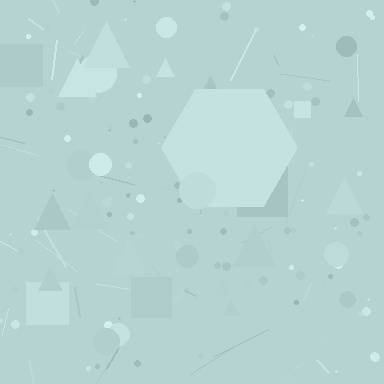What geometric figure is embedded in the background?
A hexagon is embedded in the background.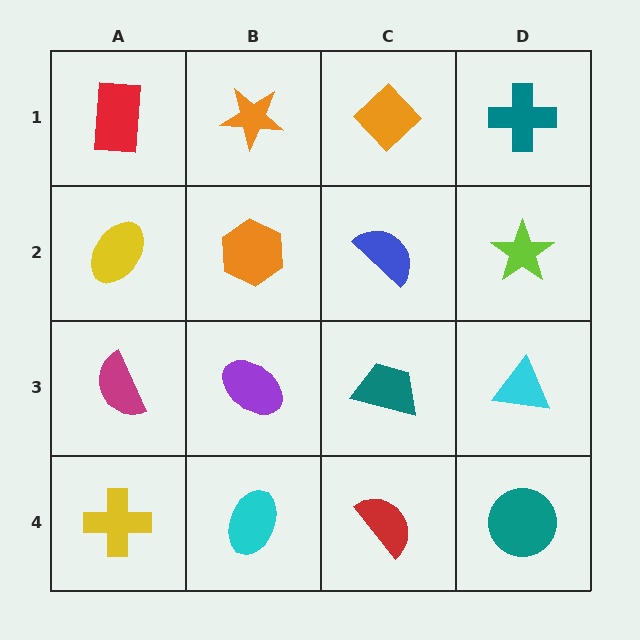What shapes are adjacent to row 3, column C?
A blue semicircle (row 2, column C), a red semicircle (row 4, column C), a purple ellipse (row 3, column B), a cyan triangle (row 3, column D).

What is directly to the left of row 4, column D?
A red semicircle.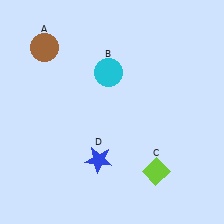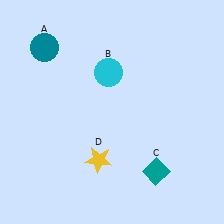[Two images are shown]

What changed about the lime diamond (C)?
In Image 1, C is lime. In Image 2, it changed to teal.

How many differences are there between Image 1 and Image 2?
There are 3 differences between the two images.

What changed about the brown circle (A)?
In Image 1, A is brown. In Image 2, it changed to teal.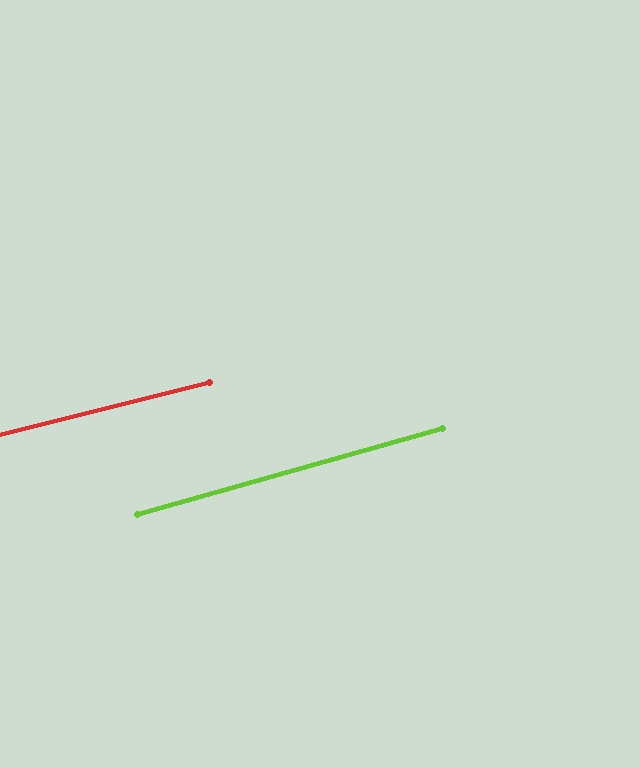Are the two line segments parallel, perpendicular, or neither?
Parallel — their directions differ by only 1.9°.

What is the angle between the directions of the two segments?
Approximately 2 degrees.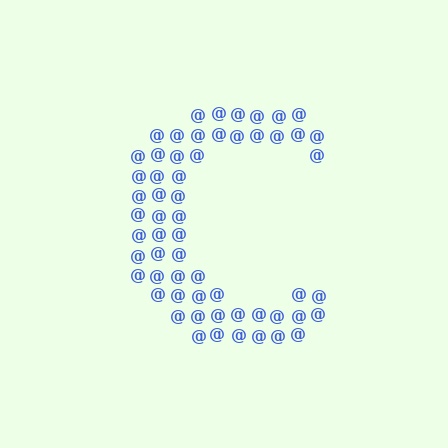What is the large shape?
The large shape is the letter C.